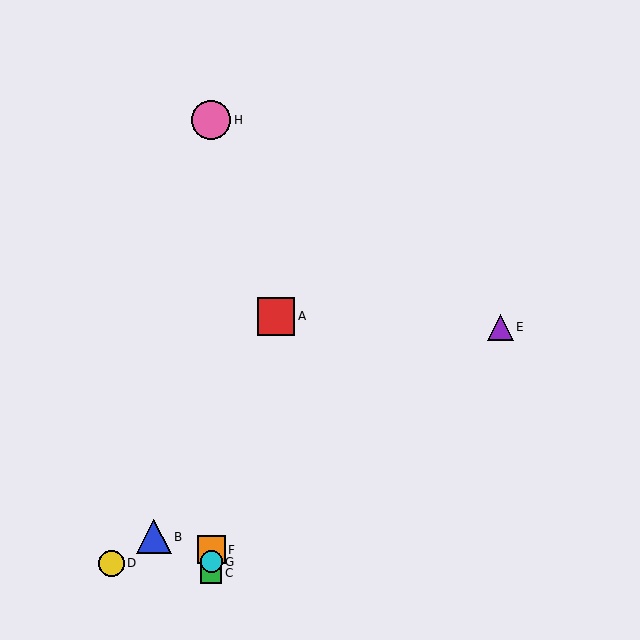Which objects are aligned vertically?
Objects C, F, G, H are aligned vertically.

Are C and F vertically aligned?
Yes, both are at x≈211.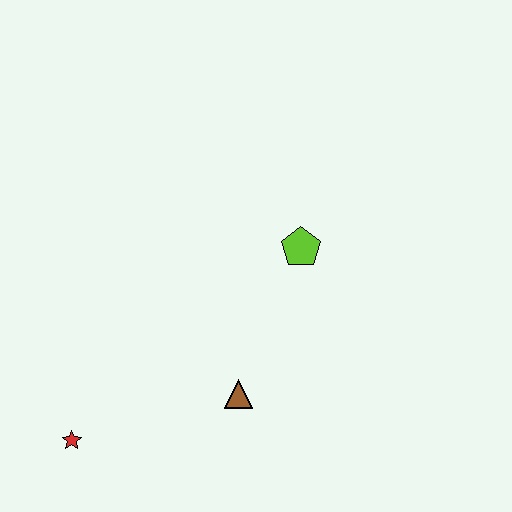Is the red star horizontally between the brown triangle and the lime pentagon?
No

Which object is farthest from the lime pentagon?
The red star is farthest from the lime pentagon.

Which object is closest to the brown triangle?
The lime pentagon is closest to the brown triangle.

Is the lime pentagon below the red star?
No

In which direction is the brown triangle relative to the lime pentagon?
The brown triangle is below the lime pentagon.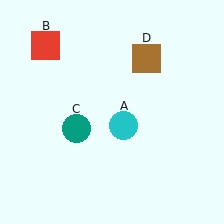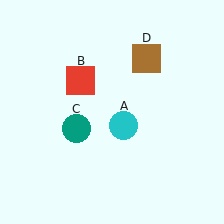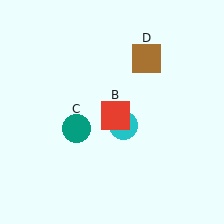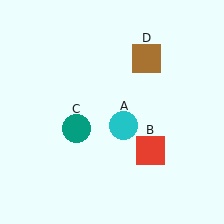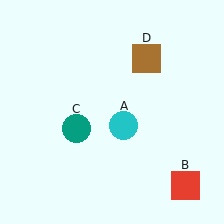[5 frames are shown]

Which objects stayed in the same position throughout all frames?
Cyan circle (object A) and teal circle (object C) and brown square (object D) remained stationary.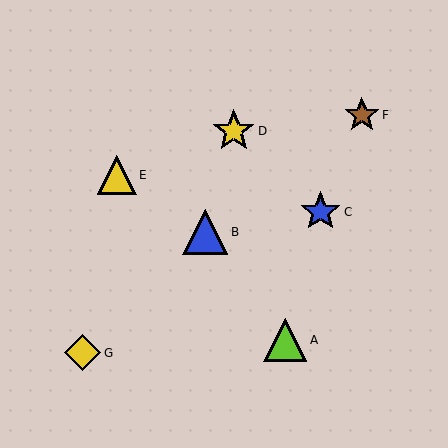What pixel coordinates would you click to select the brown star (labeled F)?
Click at (362, 115) to select the brown star F.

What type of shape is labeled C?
Shape C is a blue star.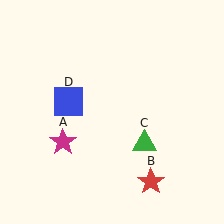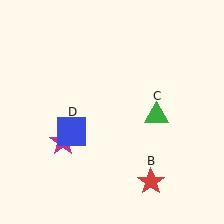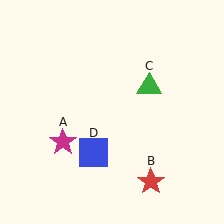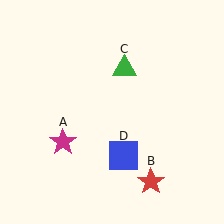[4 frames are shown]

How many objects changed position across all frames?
2 objects changed position: green triangle (object C), blue square (object D).